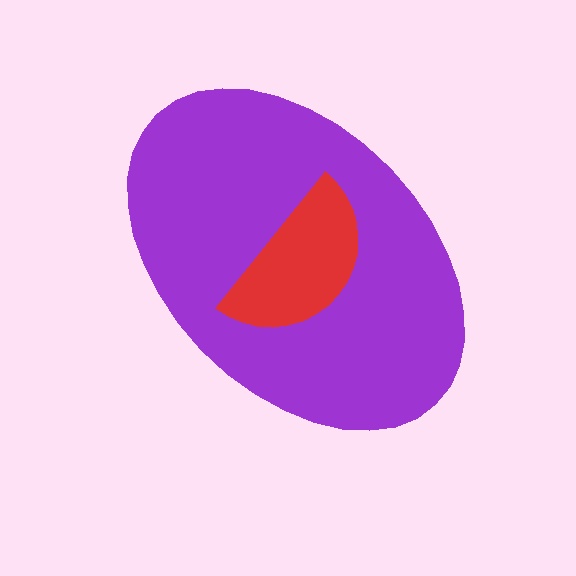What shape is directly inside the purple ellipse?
The red semicircle.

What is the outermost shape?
The purple ellipse.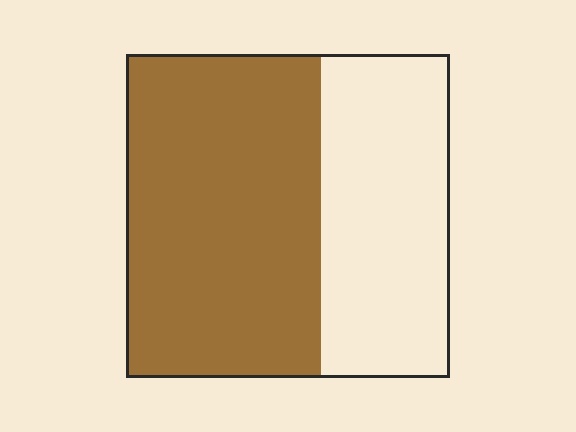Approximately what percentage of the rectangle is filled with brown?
Approximately 60%.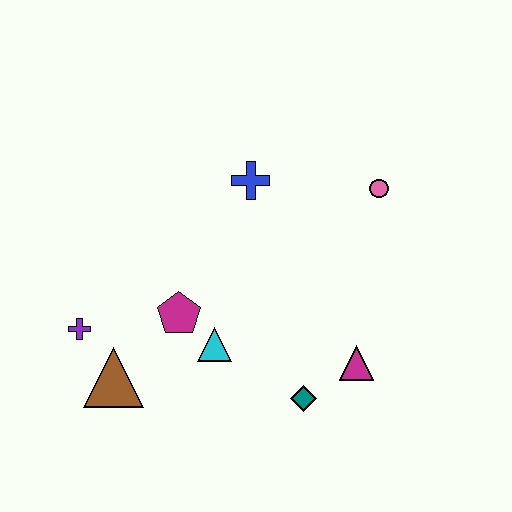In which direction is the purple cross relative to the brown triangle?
The purple cross is above the brown triangle.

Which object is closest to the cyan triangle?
The magenta pentagon is closest to the cyan triangle.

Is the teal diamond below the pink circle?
Yes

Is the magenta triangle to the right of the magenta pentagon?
Yes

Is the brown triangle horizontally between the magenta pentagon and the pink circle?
No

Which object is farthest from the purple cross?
The pink circle is farthest from the purple cross.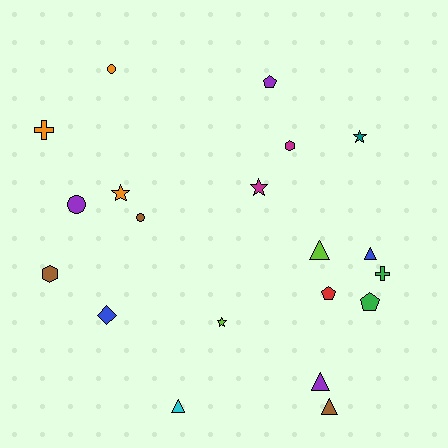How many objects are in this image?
There are 20 objects.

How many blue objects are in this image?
There are 2 blue objects.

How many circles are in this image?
There are 3 circles.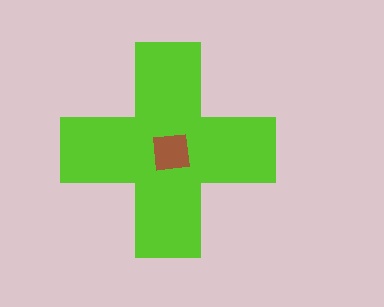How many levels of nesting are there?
2.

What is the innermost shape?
The brown square.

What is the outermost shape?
The lime cross.